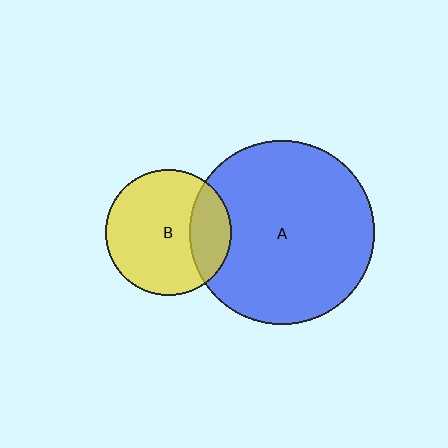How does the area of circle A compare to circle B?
Approximately 2.1 times.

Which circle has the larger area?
Circle A (blue).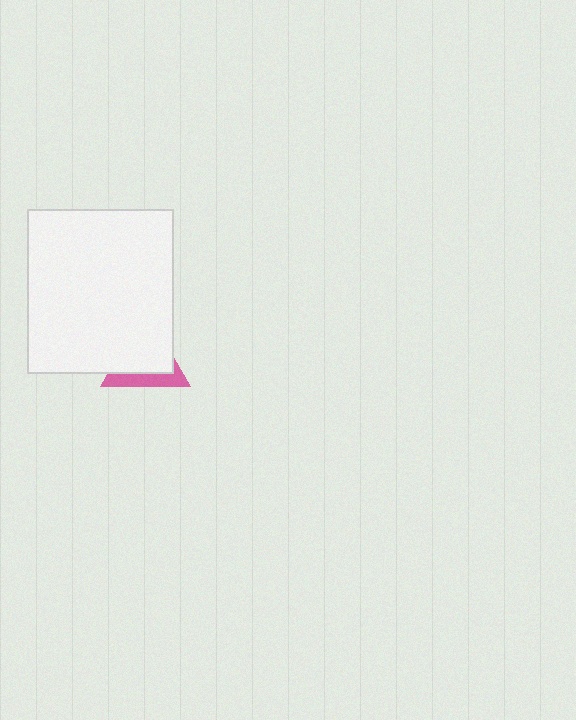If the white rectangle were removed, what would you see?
You would see the complete pink triangle.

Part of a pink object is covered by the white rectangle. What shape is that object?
It is a triangle.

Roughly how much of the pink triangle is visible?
A small part of it is visible (roughly 35%).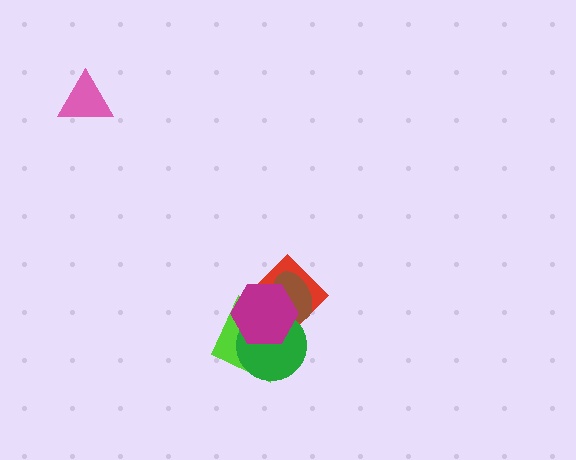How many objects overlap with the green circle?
4 objects overlap with the green circle.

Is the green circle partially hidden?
Yes, it is partially covered by another shape.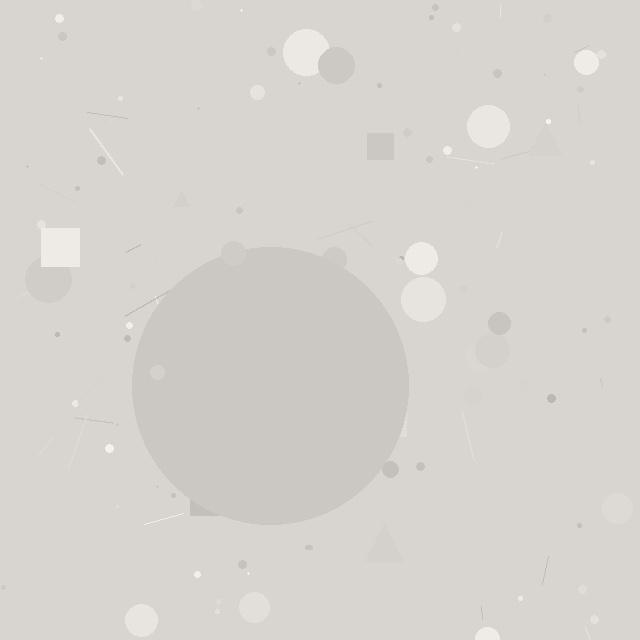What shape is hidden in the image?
A circle is hidden in the image.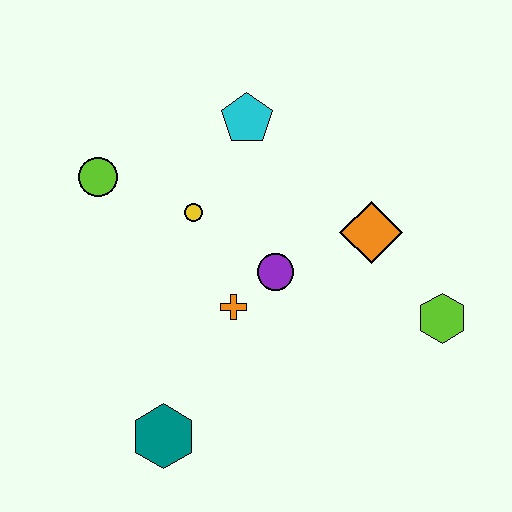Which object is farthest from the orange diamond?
The teal hexagon is farthest from the orange diamond.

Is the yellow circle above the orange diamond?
Yes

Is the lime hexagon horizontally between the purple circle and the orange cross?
No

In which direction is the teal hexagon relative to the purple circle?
The teal hexagon is below the purple circle.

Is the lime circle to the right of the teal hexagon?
No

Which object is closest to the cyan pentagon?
The yellow circle is closest to the cyan pentagon.